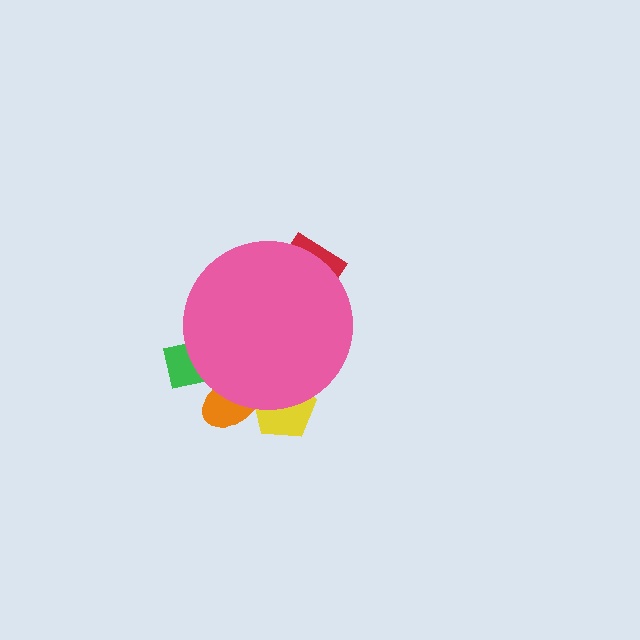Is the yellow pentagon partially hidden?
Yes, the yellow pentagon is partially hidden behind the pink circle.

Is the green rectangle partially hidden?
Yes, the green rectangle is partially hidden behind the pink circle.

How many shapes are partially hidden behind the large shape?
4 shapes are partially hidden.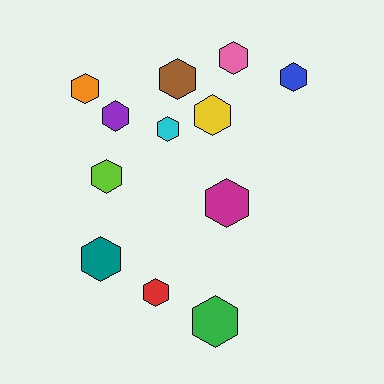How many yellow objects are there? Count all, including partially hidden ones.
There is 1 yellow object.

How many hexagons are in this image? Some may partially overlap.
There are 12 hexagons.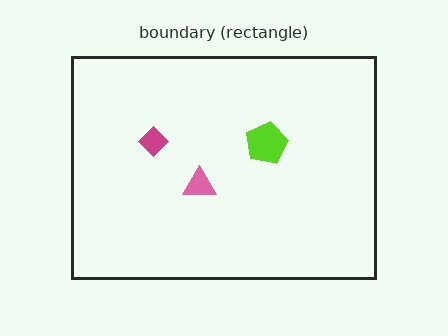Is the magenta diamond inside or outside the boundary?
Inside.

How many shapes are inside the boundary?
3 inside, 0 outside.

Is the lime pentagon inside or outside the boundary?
Inside.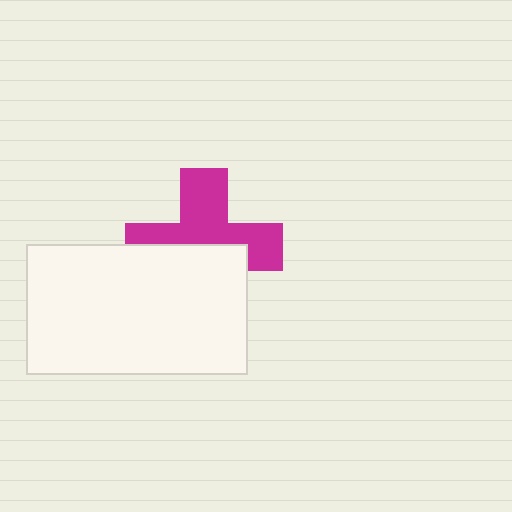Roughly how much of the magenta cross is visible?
About half of it is visible (roughly 53%).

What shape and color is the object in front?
The object in front is a white rectangle.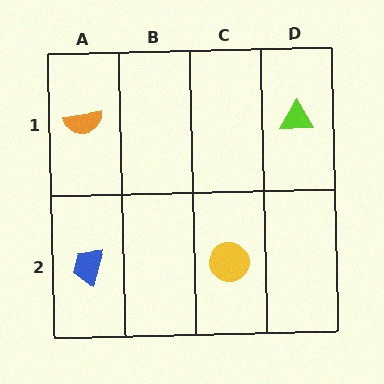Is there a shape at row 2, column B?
No, that cell is empty.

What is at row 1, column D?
A lime triangle.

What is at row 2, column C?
A yellow circle.